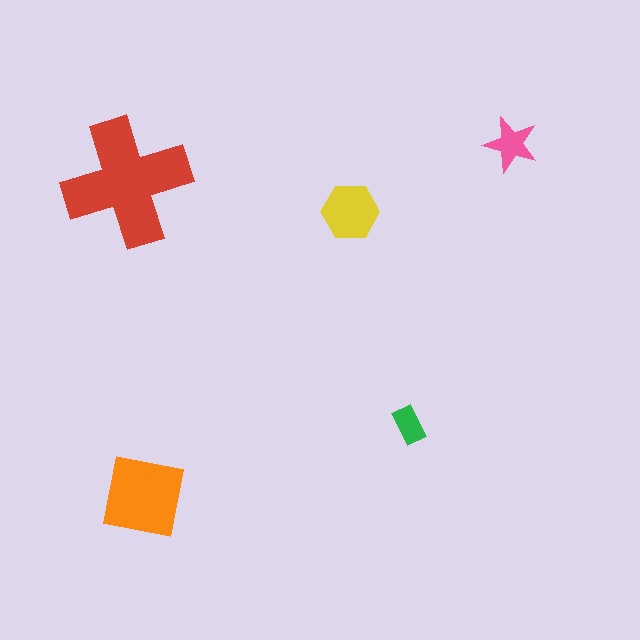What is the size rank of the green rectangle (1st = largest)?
5th.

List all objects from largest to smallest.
The red cross, the orange square, the yellow hexagon, the pink star, the green rectangle.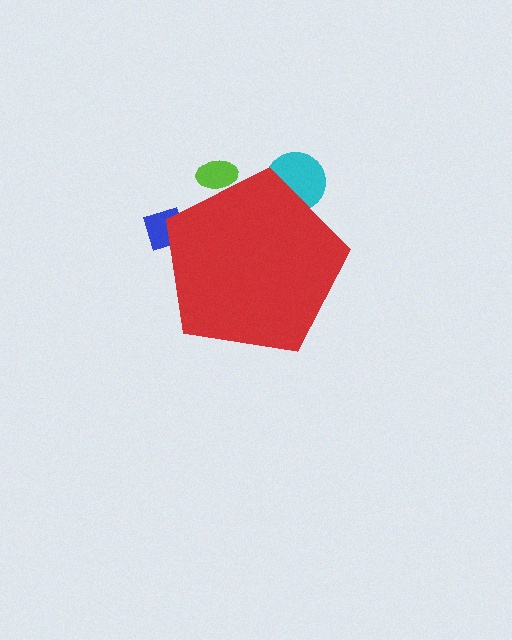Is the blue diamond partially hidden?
Yes, the blue diamond is partially hidden behind the red pentagon.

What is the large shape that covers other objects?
A red pentagon.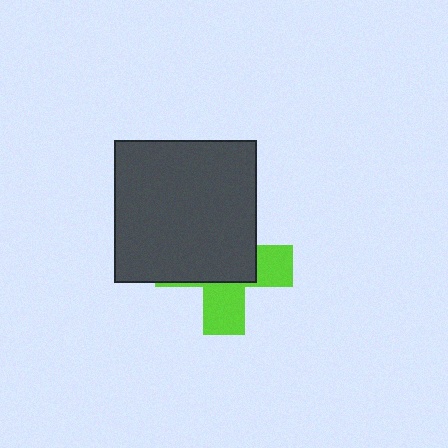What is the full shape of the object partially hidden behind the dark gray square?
The partially hidden object is a lime cross.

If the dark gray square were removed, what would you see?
You would see the complete lime cross.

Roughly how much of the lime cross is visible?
A small part of it is visible (roughly 40%).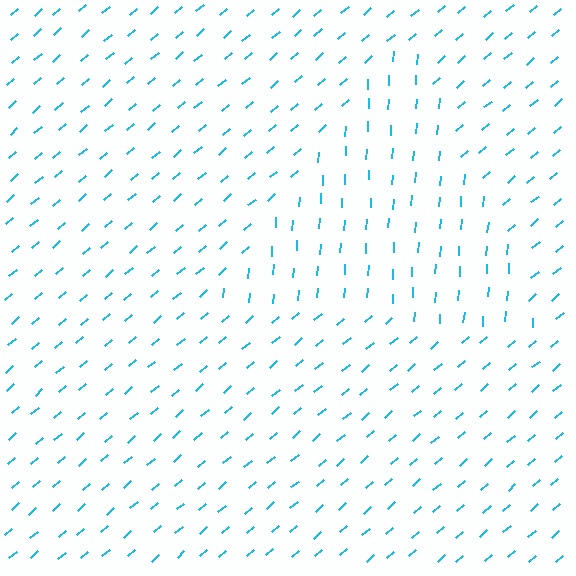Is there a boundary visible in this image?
Yes, there is a texture boundary formed by a change in line orientation.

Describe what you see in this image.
The image is filled with small cyan line segments. A triangle region in the image has lines oriented differently from the surrounding lines, creating a visible texture boundary.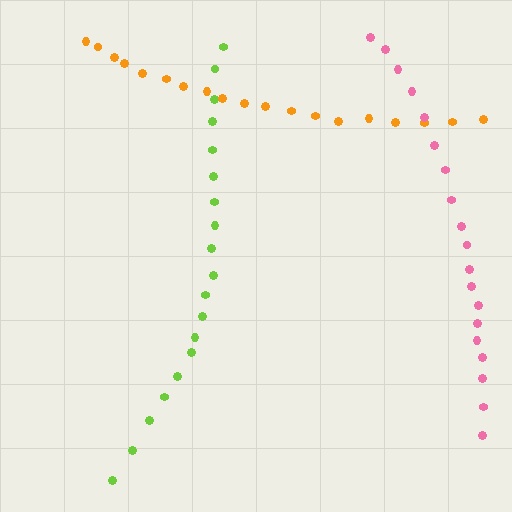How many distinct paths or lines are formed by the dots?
There are 3 distinct paths.